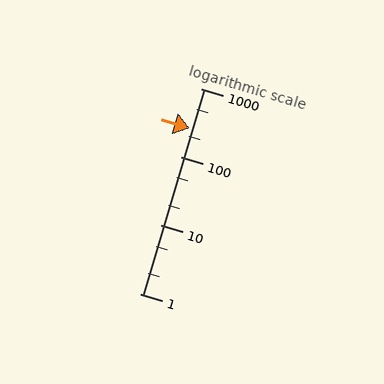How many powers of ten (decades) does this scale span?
The scale spans 3 decades, from 1 to 1000.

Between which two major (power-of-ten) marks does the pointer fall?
The pointer is between 100 and 1000.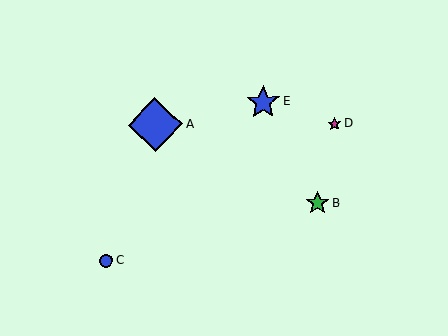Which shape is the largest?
The blue diamond (labeled A) is the largest.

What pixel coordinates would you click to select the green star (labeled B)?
Click at (318, 203) to select the green star B.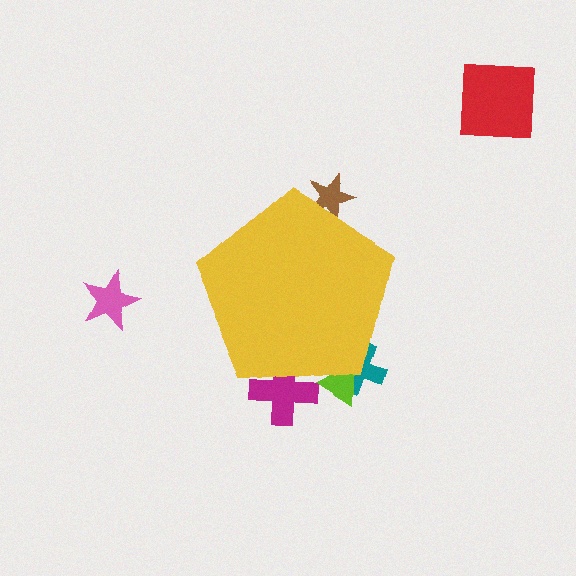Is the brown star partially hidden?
Yes, the brown star is partially hidden behind the yellow pentagon.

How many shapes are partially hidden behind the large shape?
4 shapes are partially hidden.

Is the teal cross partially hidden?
Yes, the teal cross is partially hidden behind the yellow pentagon.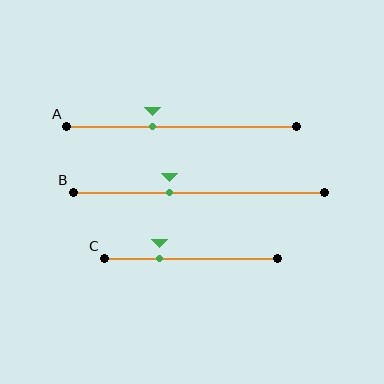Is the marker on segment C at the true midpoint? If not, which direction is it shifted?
No, the marker on segment C is shifted to the left by about 18% of the segment length.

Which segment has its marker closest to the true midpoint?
Segment B has its marker closest to the true midpoint.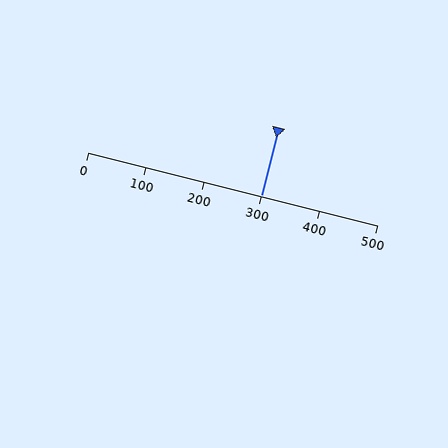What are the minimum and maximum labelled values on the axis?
The axis runs from 0 to 500.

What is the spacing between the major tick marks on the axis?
The major ticks are spaced 100 apart.